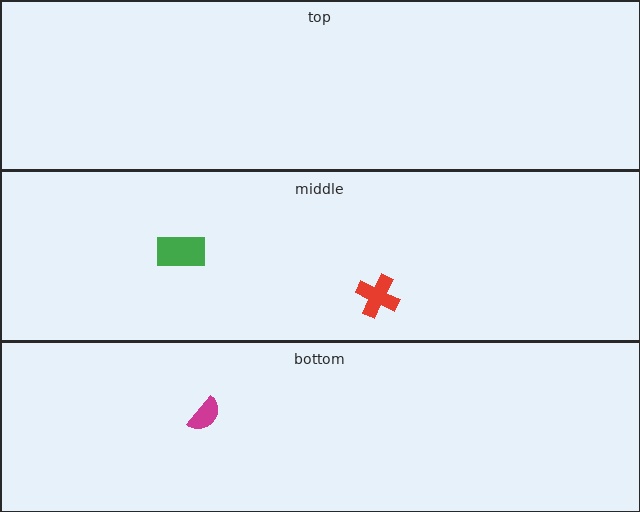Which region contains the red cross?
The middle region.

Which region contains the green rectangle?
The middle region.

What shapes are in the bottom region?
The magenta semicircle.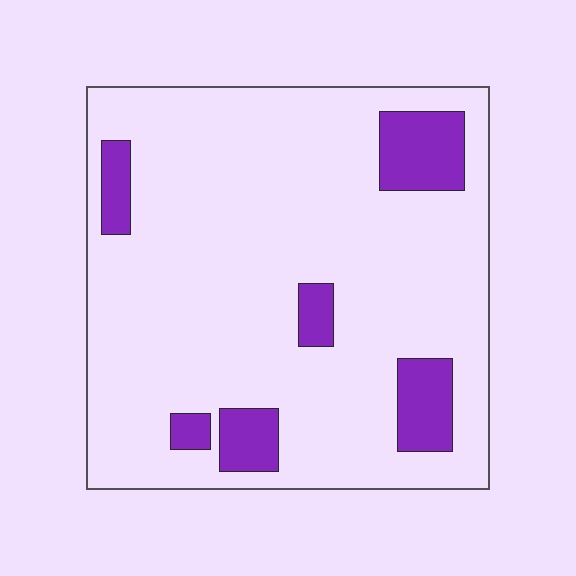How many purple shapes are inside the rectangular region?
6.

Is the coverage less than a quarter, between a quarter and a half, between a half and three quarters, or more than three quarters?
Less than a quarter.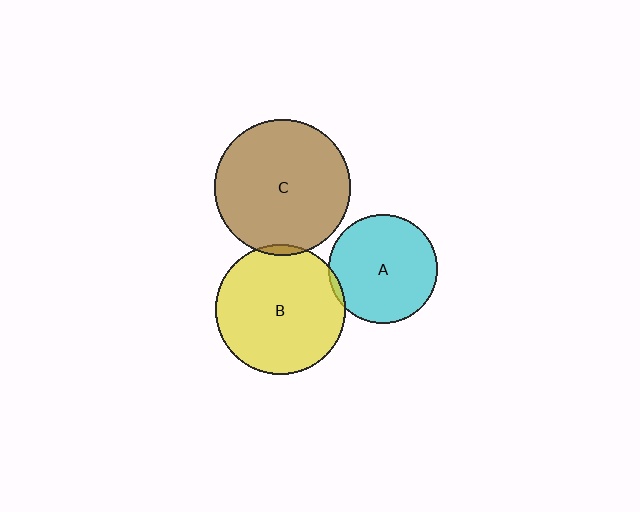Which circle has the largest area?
Circle C (brown).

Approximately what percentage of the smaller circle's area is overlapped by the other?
Approximately 5%.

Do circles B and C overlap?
Yes.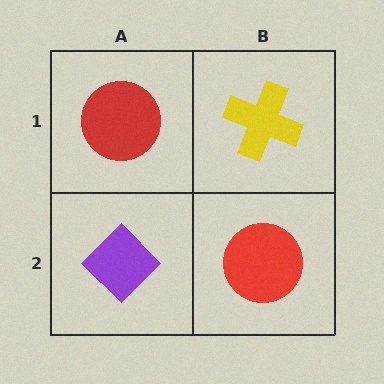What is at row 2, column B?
A red circle.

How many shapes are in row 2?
2 shapes.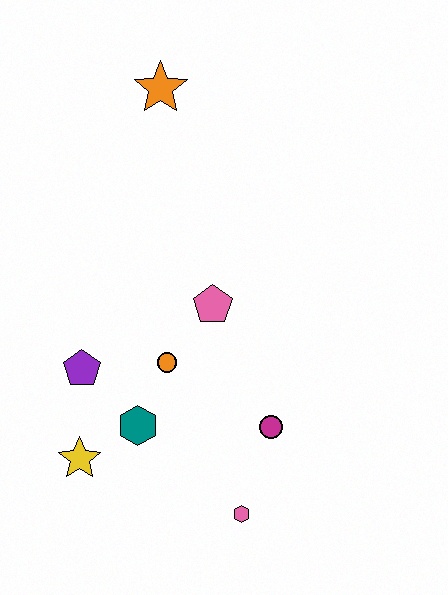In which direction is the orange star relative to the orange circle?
The orange star is above the orange circle.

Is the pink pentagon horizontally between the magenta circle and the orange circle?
Yes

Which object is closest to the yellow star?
The teal hexagon is closest to the yellow star.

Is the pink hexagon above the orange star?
No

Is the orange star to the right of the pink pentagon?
No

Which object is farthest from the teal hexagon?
The orange star is farthest from the teal hexagon.